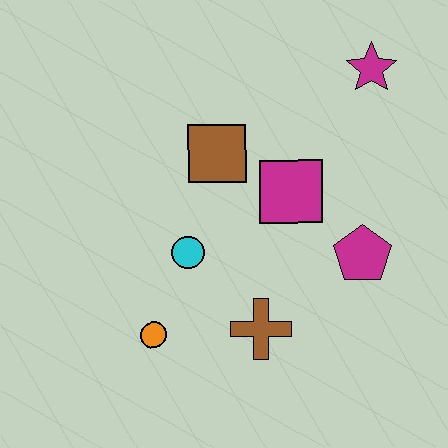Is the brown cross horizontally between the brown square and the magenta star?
Yes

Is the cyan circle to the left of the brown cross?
Yes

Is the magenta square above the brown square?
No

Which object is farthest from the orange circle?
The magenta star is farthest from the orange circle.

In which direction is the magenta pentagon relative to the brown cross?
The magenta pentagon is to the right of the brown cross.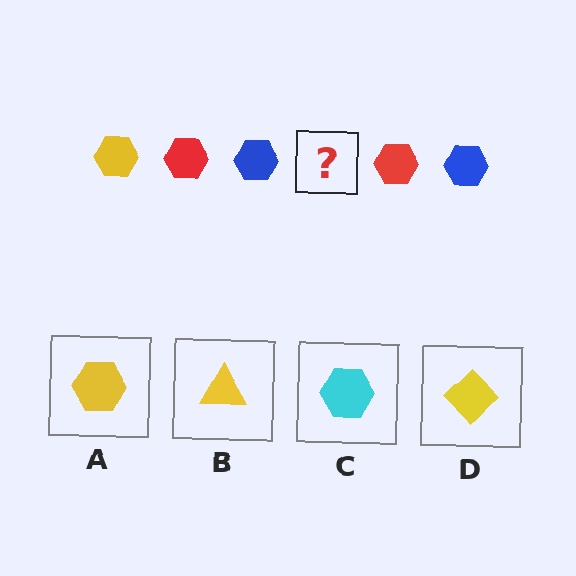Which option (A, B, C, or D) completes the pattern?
A.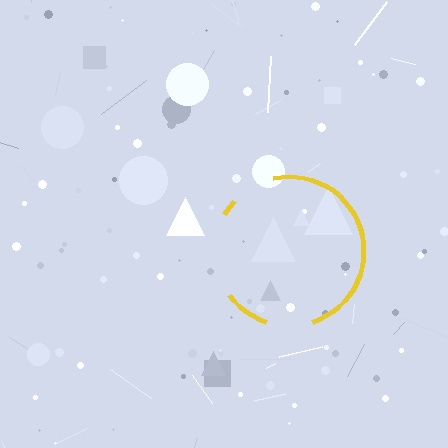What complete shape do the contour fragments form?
The contour fragments form a circle.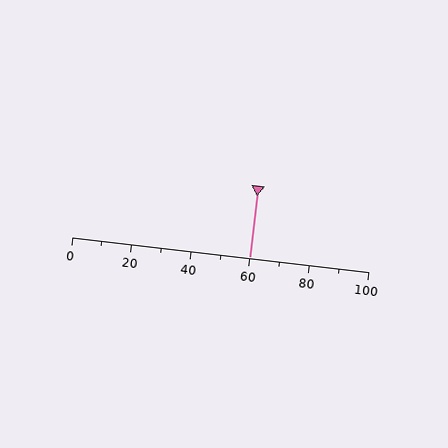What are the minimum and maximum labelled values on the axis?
The axis runs from 0 to 100.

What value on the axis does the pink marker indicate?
The marker indicates approximately 60.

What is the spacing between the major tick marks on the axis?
The major ticks are spaced 20 apart.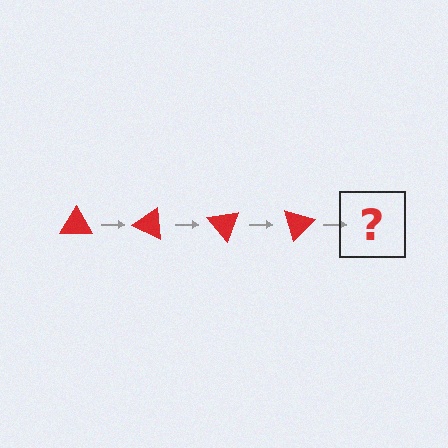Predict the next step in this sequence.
The next step is a red triangle rotated 100 degrees.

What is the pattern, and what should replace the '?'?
The pattern is that the triangle rotates 25 degrees each step. The '?' should be a red triangle rotated 100 degrees.